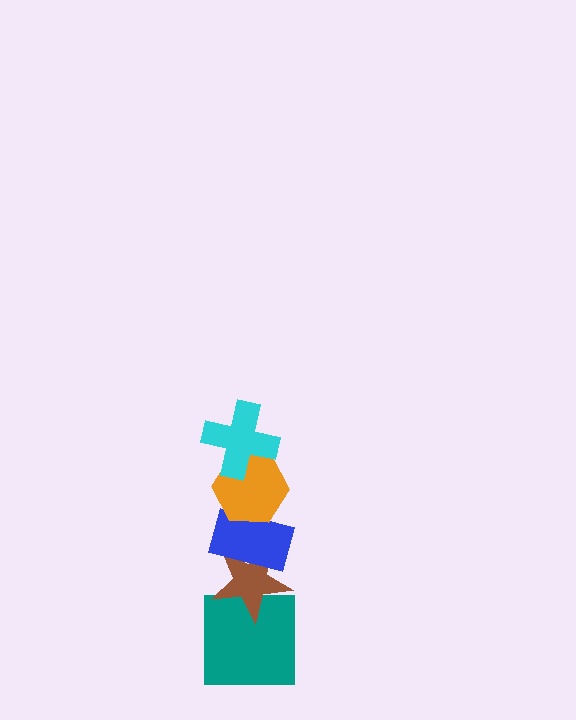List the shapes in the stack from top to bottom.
From top to bottom: the cyan cross, the orange hexagon, the blue rectangle, the brown star, the teal square.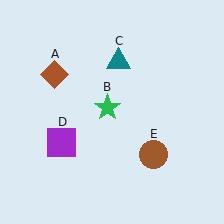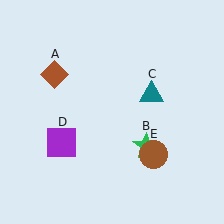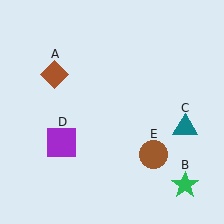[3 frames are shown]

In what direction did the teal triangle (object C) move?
The teal triangle (object C) moved down and to the right.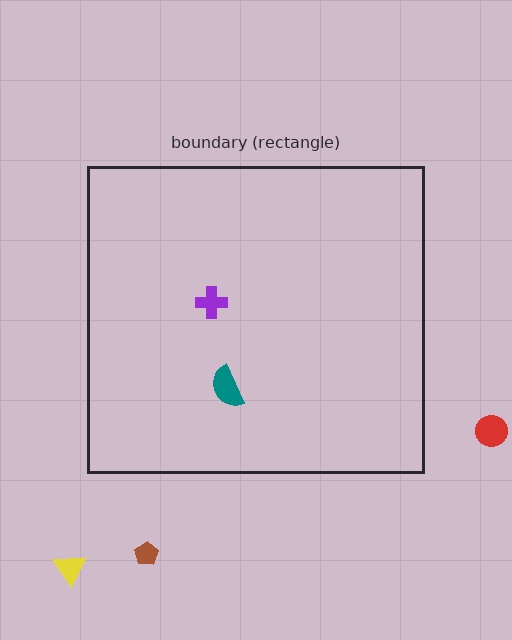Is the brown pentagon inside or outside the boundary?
Outside.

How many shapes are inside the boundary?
2 inside, 3 outside.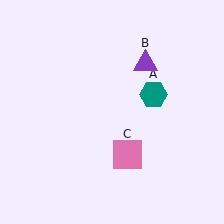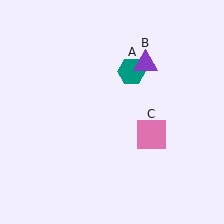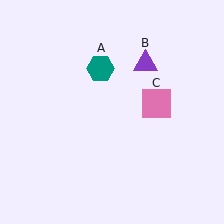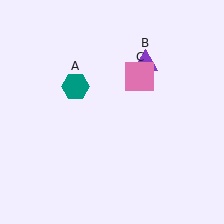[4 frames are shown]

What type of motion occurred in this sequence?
The teal hexagon (object A), pink square (object C) rotated counterclockwise around the center of the scene.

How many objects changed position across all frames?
2 objects changed position: teal hexagon (object A), pink square (object C).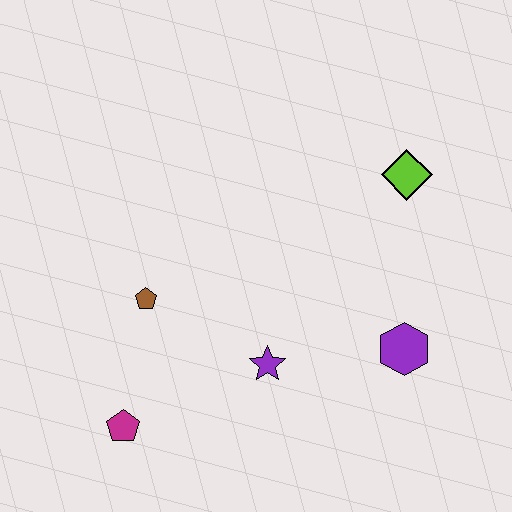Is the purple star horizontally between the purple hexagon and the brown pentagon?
Yes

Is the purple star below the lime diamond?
Yes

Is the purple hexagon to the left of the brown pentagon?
No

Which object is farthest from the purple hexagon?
The magenta pentagon is farthest from the purple hexagon.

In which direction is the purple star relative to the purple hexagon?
The purple star is to the left of the purple hexagon.